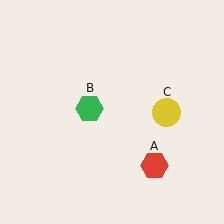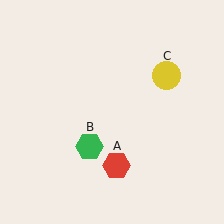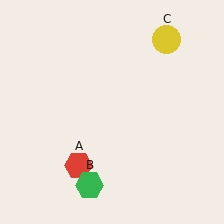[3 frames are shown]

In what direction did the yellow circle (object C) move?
The yellow circle (object C) moved up.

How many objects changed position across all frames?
3 objects changed position: red hexagon (object A), green hexagon (object B), yellow circle (object C).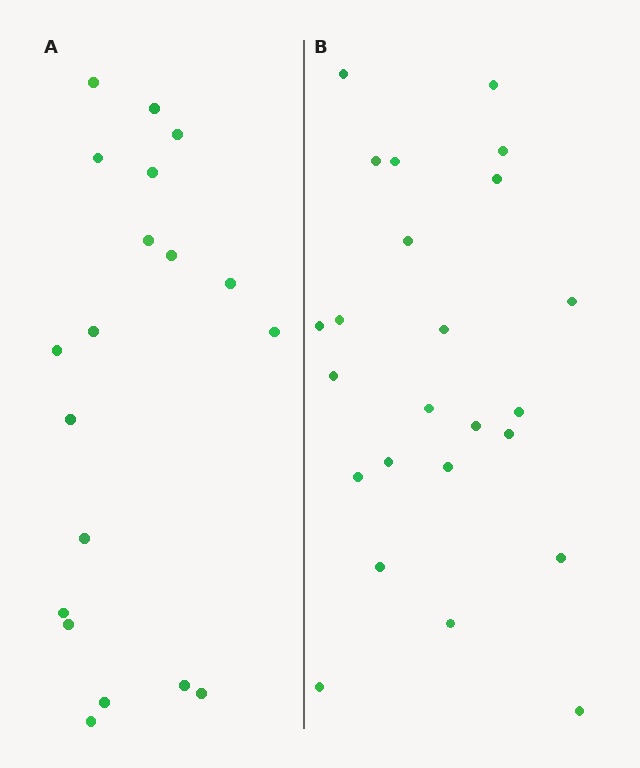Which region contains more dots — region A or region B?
Region B (the right region) has more dots.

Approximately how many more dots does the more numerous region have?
Region B has about 5 more dots than region A.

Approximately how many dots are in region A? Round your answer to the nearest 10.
About 20 dots. (The exact count is 19, which rounds to 20.)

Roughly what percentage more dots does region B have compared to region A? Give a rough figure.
About 25% more.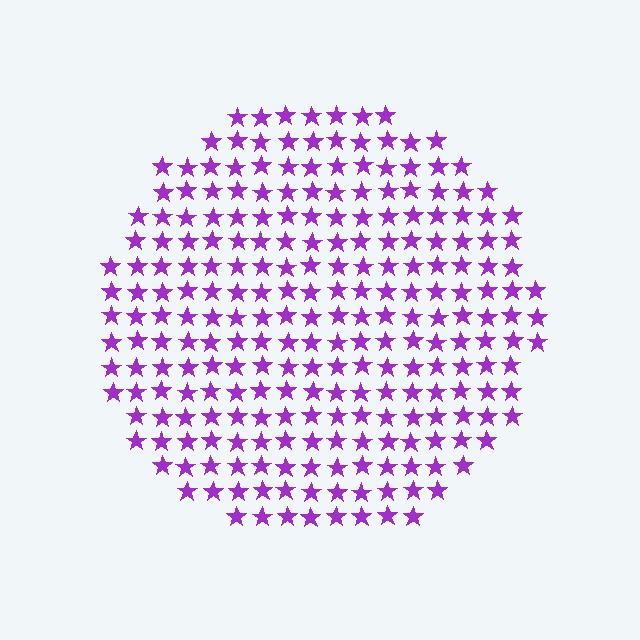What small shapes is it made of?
It is made of small stars.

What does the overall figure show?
The overall figure shows a circle.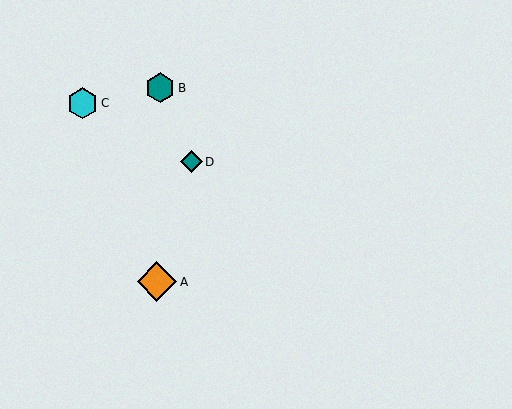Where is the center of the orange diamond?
The center of the orange diamond is at (157, 282).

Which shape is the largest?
The orange diamond (labeled A) is the largest.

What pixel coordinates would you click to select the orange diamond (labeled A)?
Click at (157, 282) to select the orange diamond A.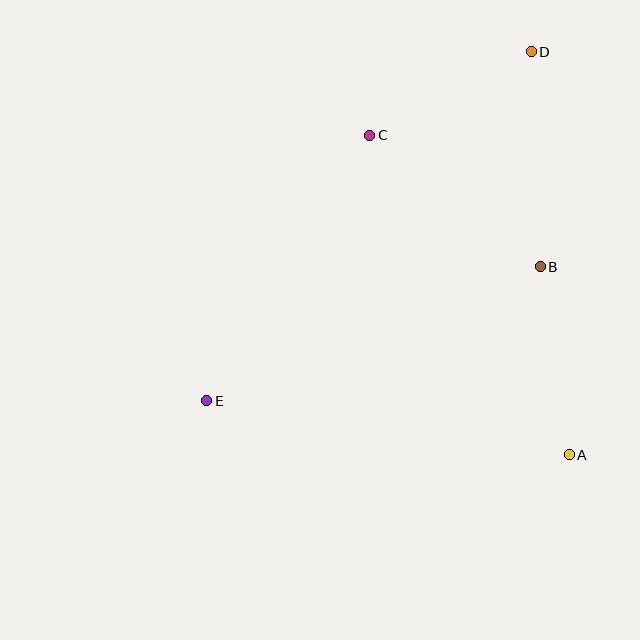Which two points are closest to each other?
Points C and D are closest to each other.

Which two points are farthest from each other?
Points D and E are farthest from each other.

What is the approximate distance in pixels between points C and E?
The distance between C and E is approximately 312 pixels.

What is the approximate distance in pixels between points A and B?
The distance between A and B is approximately 190 pixels.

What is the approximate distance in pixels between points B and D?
The distance between B and D is approximately 215 pixels.